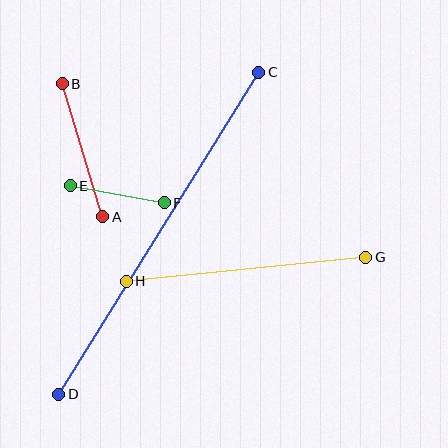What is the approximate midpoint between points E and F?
The midpoint is at approximately (117, 194) pixels.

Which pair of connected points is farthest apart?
Points C and D are farthest apart.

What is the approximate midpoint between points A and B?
The midpoint is at approximately (82, 151) pixels.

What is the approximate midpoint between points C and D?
The midpoint is at approximately (159, 233) pixels.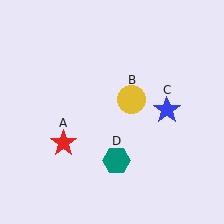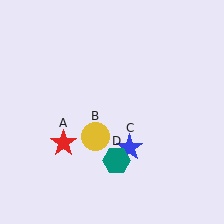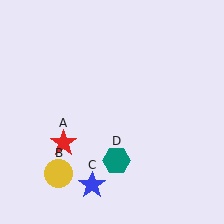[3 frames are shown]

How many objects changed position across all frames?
2 objects changed position: yellow circle (object B), blue star (object C).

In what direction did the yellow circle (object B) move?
The yellow circle (object B) moved down and to the left.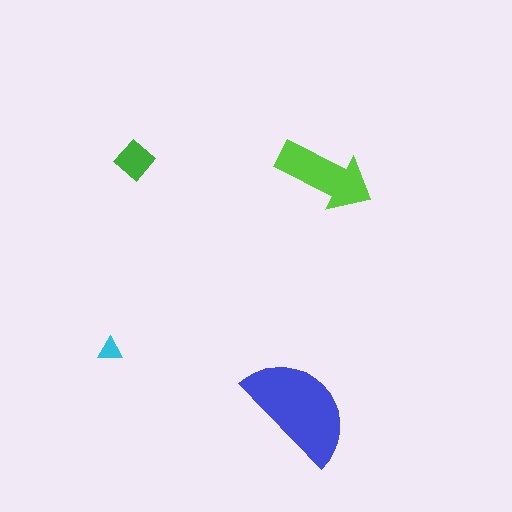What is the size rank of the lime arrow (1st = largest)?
2nd.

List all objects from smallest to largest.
The cyan triangle, the green diamond, the lime arrow, the blue semicircle.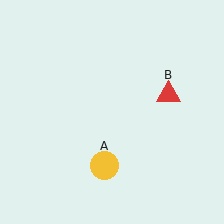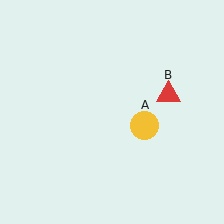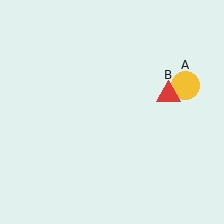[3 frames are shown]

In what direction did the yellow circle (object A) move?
The yellow circle (object A) moved up and to the right.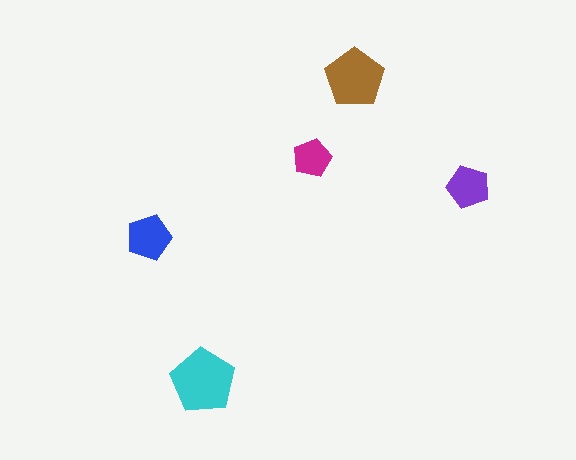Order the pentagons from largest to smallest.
the cyan one, the brown one, the blue one, the purple one, the magenta one.